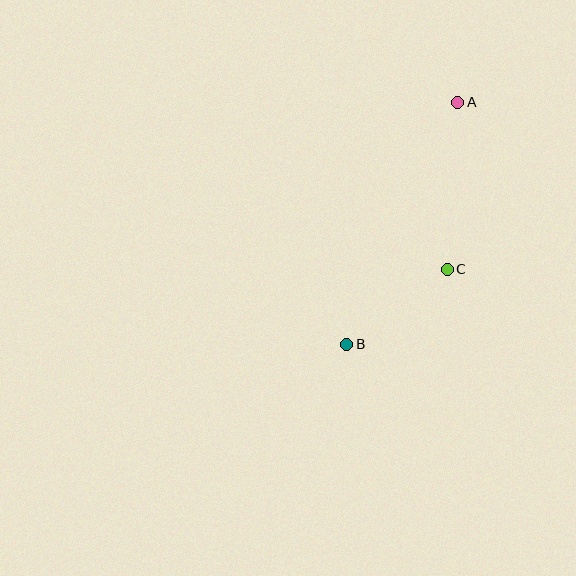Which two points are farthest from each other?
Points A and B are farthest from each other.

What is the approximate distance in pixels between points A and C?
The distance between A and C is approximately 168 pixels.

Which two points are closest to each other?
Points B and C are closest to each other.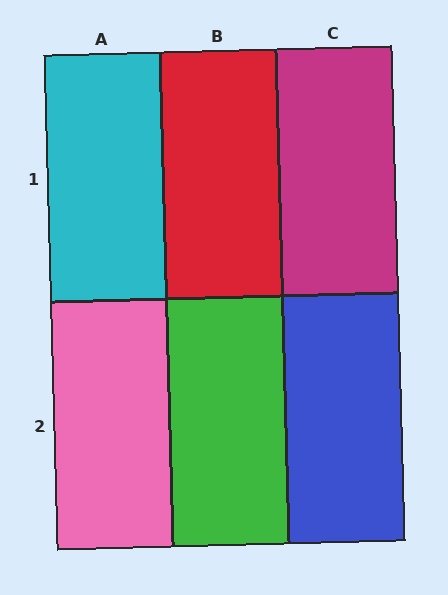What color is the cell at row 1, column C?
Magenta.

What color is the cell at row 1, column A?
Cyan.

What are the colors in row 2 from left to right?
Pink, green, blue.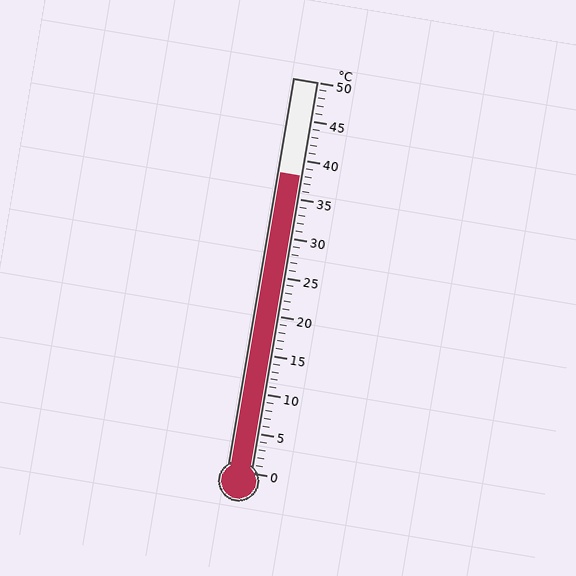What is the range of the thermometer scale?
The thermometer scale ranges from 0°C to 50°C.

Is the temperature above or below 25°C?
The temperature is above 25°C.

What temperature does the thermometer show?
The thermometer shows approximately 38°C.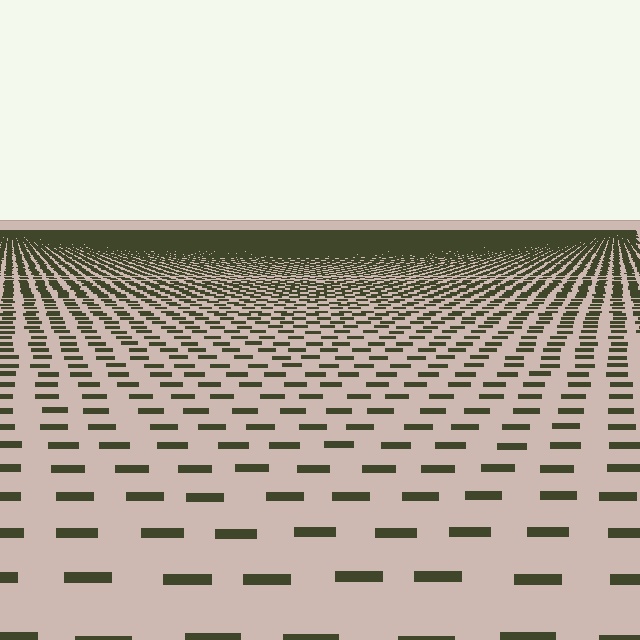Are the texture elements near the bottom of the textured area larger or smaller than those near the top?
Larger. Near the bottom, elements are closer to the viewer and appear at a bigger on-screen size.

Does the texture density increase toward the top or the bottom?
Density increases toward the top.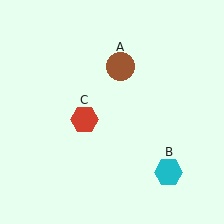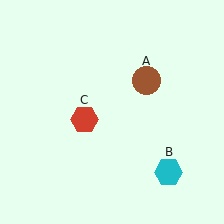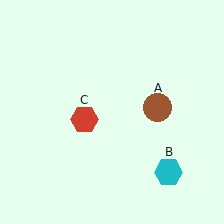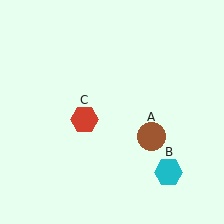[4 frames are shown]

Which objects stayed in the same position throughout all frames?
Cyan hexagon (object B) and red hexagon (object C) remained stationary.